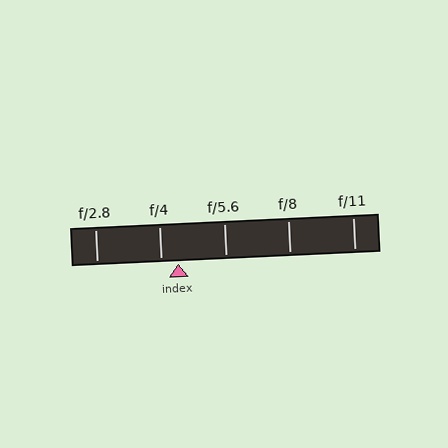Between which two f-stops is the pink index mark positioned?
The index mark is between f/4 and f/5.6.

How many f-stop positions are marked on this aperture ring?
There are 5 f-stop positions marked.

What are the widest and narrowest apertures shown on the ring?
The widest aperture shown is f/2.8 and the narrowest is f/11.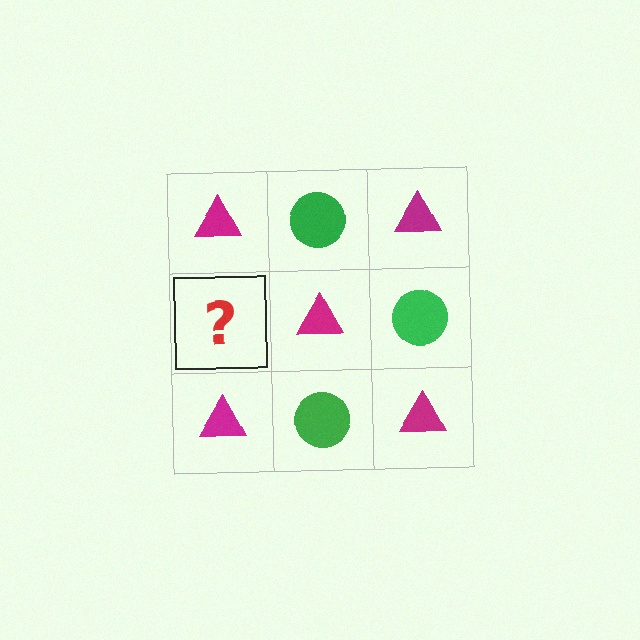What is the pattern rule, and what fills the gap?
The rule is that it alternates magenta triangle and green circle in a checkerboard pattern. The gap should be filled with a green circle.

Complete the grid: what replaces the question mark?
The question mark should be replaced with a green circle.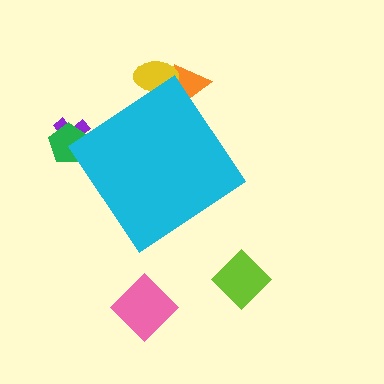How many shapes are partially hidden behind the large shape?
4 shapes are partially hidden.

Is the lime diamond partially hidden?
No, the lime diamond is fully visible.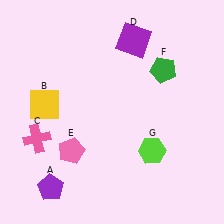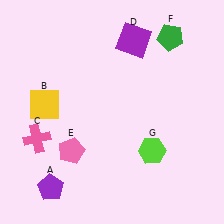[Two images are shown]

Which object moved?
The green pentagon (F) moved up.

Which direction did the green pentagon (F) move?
The green pentagon (F) moved up.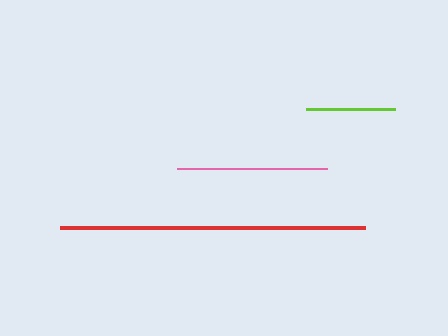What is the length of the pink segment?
The pink segment is approximately 150 pixels long.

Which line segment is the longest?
The red line is the longest at approximately 305 pixels.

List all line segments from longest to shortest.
From longest to shortest: red, pink, lime.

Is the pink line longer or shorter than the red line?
The red line is longer than the pink line.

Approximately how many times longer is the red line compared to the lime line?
The red line is approximately 3.4 times the length of the lime line.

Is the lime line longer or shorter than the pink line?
The pink line is longer than the lime line.